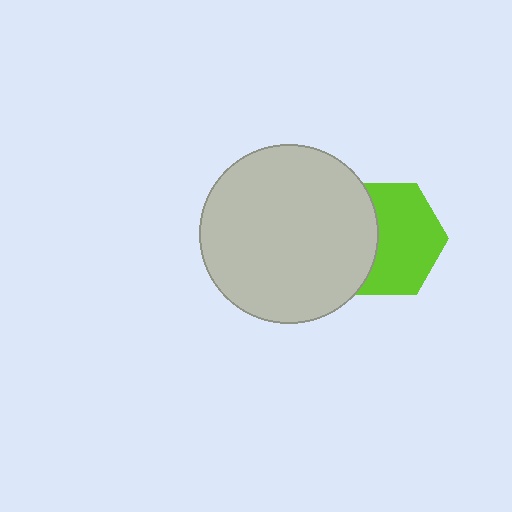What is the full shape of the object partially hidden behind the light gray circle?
The partially hidden object is a lime hexagon.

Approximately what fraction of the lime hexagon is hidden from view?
Roughly 37% of the lime hexagon is hidden behind the light gray circle.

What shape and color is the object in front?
The object in front is a light gray circle.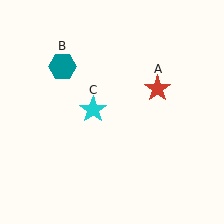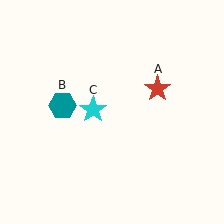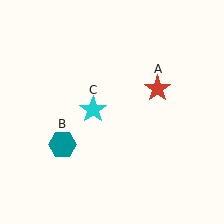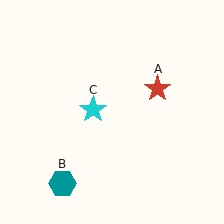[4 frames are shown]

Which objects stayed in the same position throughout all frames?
Red star (object A) and cyan star (object C) remained stationary.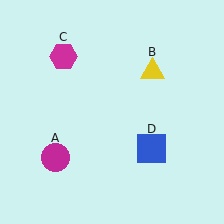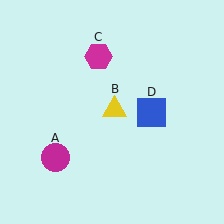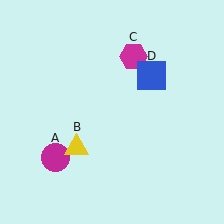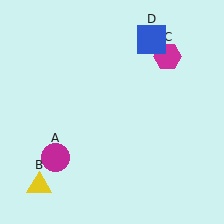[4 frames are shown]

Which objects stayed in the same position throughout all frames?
Magenta circle (object A) remained stationary.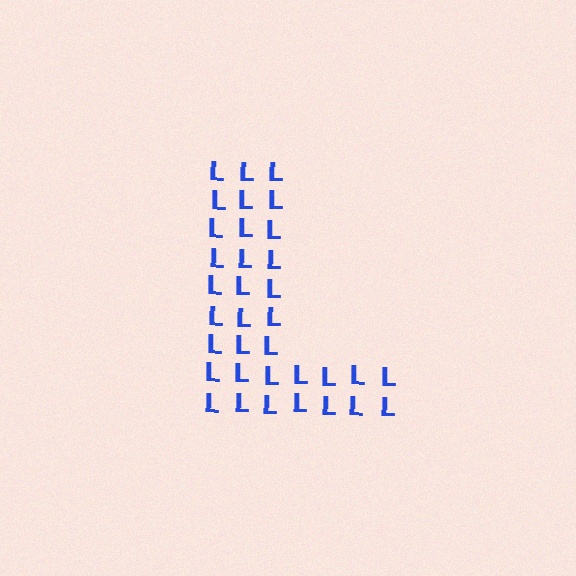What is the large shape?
The large shape is the letter L.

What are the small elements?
The small elements are letter L's.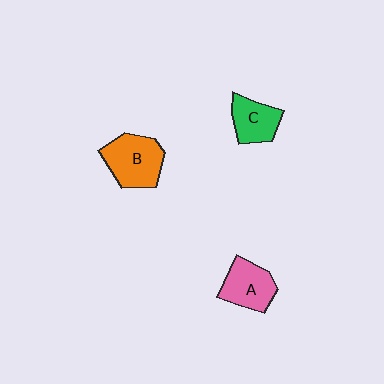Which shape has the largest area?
Shape B (orange).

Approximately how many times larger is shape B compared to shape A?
Approximately 1.2 times.